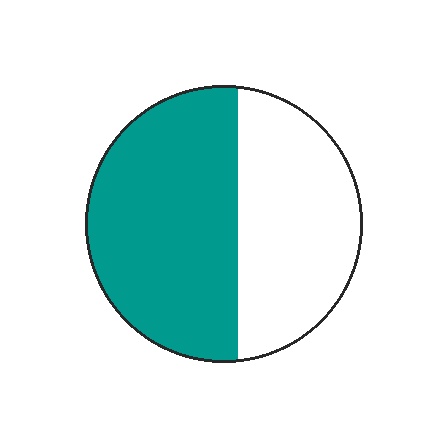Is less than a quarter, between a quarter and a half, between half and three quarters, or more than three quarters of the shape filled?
Between half and three quarters.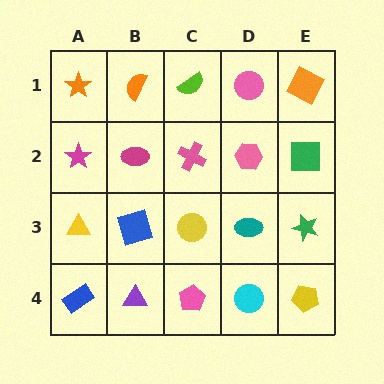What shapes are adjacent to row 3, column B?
A magenta ellipse (row 2, column B), a purple triangle (row 4, column B), a yellow triangle (row 3, column A), a yellow circle (row 3, column C).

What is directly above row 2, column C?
A lime semicircle.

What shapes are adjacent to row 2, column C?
A lime semicircle (row 1, column C), a yellow circle (row 3, column C), a magenta ellipse (row 2, column B), a pink hexagon (row 2, column D).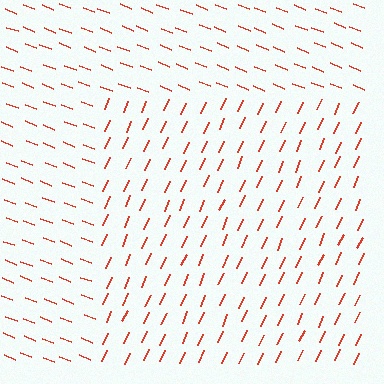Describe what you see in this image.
The image is filled with small red line segments. A rectangle region in the image has lines oriented differently from the surrounding lines, creating a visible texture boundary.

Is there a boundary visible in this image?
Yes, there is a texture boundary formed by a change in line orientation.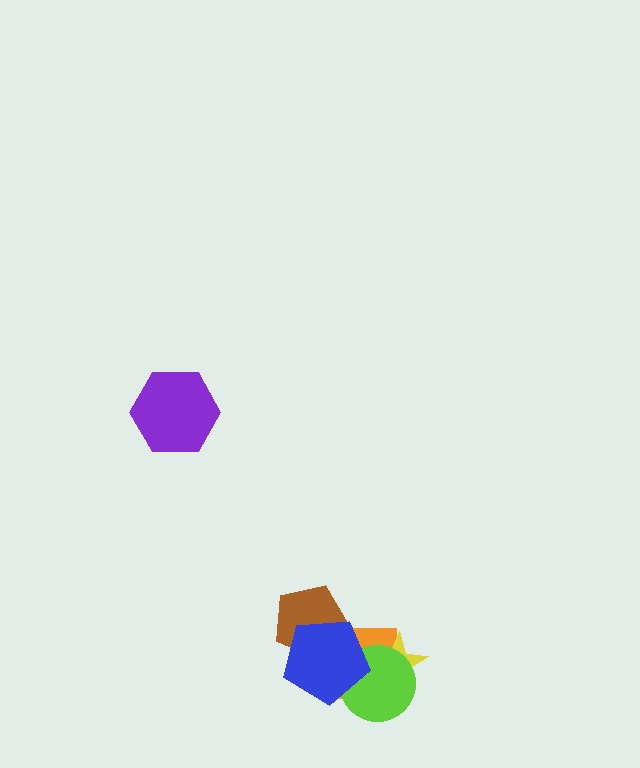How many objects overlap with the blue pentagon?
3 objects overlap with the blue pentagon.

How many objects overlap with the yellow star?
2 objects overlap with the yellow star.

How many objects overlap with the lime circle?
3 objects overlap with the lime circle.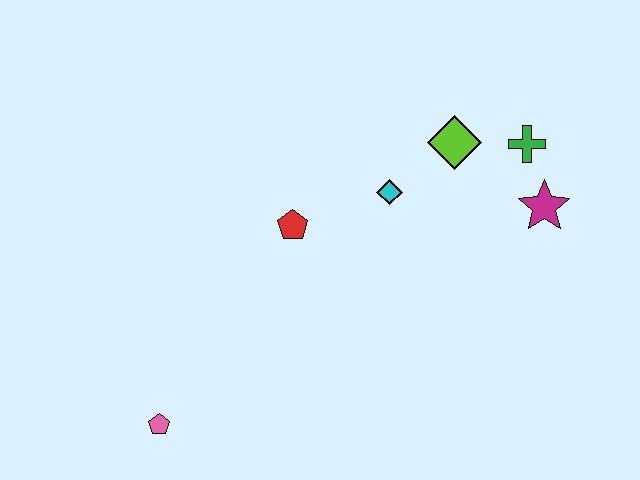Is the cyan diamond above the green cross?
No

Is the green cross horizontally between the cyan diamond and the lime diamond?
No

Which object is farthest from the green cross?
The pink pentagon is farthest from the green cross.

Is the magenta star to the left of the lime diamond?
No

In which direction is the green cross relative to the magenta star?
The green cross is above the magenta star.